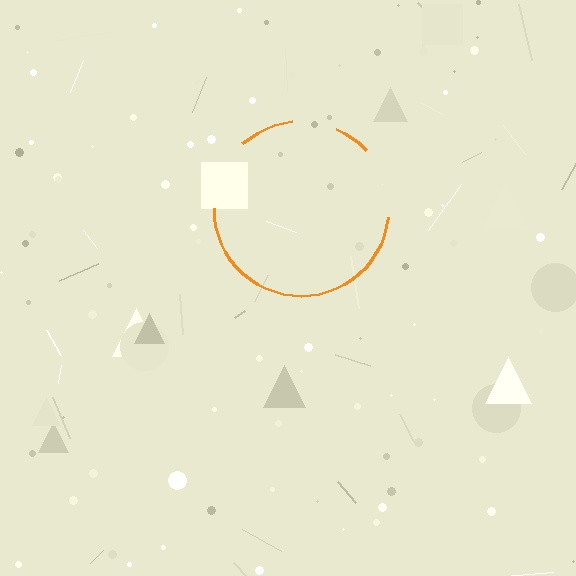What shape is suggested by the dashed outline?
The dashed outline suggests a circle.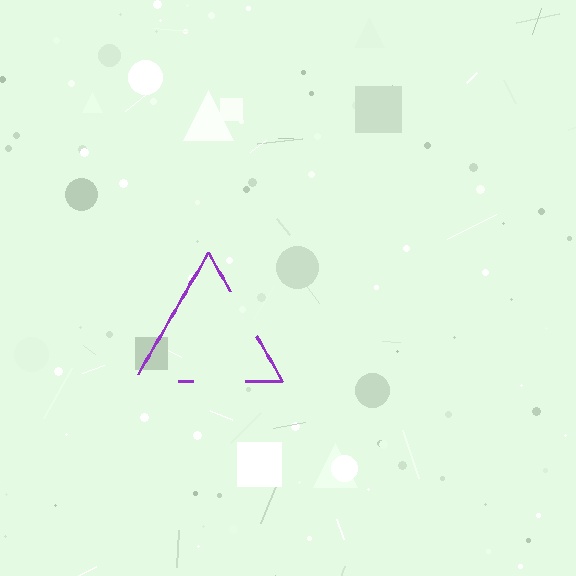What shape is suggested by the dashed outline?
The dashed outline suggests a triangle.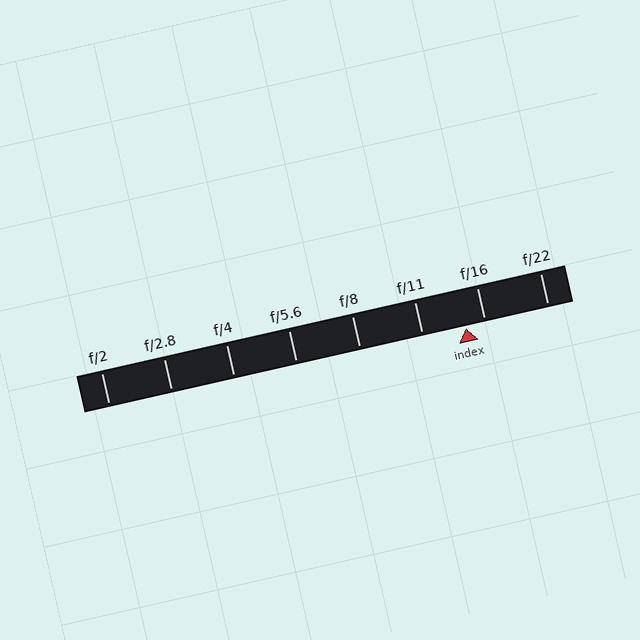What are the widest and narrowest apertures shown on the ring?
The widest aperture shown is f/2 and the narrowest is f/22.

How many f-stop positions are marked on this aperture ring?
There are 8 f-stop positions marked.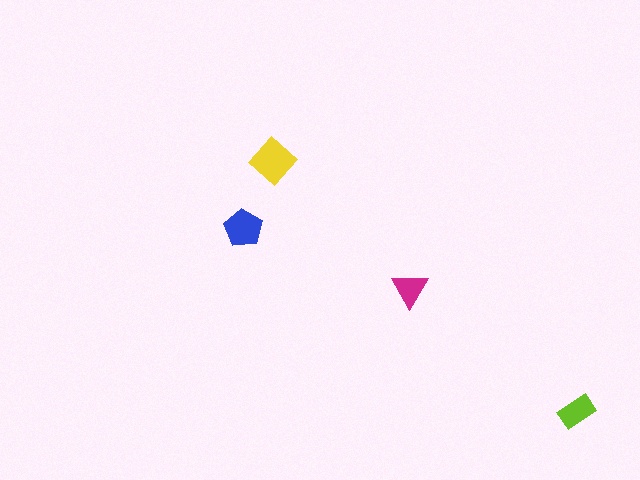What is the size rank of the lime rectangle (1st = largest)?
3rd.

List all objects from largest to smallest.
The yellow diamond, the blue pentagon, the lime rectangle, the magenta triangle.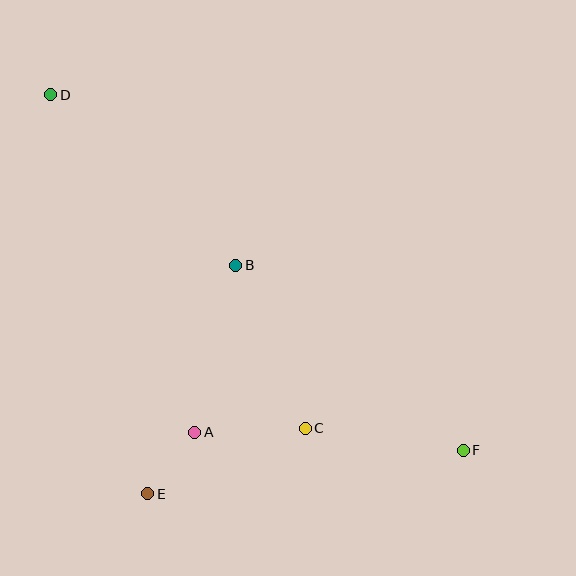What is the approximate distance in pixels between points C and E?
The distance between C and E is approximately 170 pixels.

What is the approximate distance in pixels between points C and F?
The distance between C and F is approximately 159 pixels.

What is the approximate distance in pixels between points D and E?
The distance between D and E is approximately 411 pixels.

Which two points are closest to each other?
Points A and E are closest to each other.